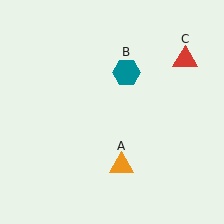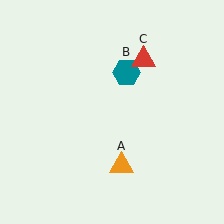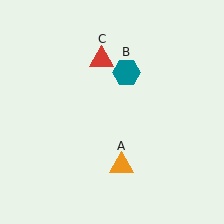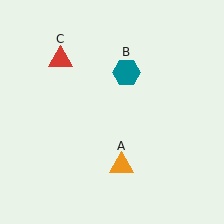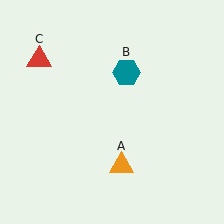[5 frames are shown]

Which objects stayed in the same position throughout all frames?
Orange triangle (object A) and teal hexagon (object B) remained stationary.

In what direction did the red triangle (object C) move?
The red triangle (object C) moved left.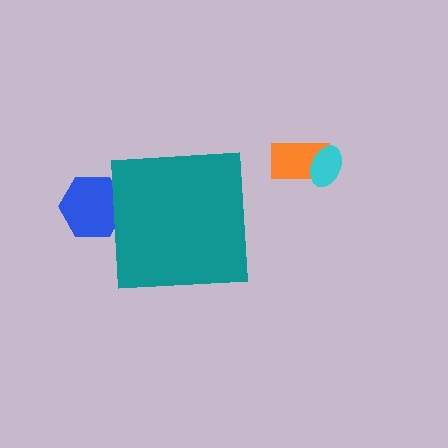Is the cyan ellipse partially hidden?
No, the cyan ellipse is fully visible.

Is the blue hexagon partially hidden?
Yes, the blue hexagon is partially hidden behind the teal square.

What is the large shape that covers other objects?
A teal square.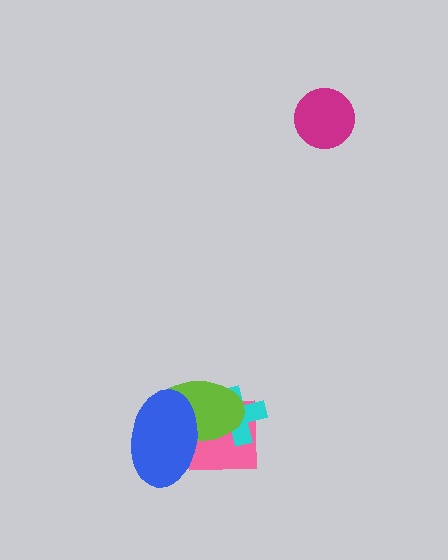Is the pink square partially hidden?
Yes, it is partially covered by another shape.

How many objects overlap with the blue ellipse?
2 objects overlap with the blue ellipse.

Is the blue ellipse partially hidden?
No, no other shape covers it.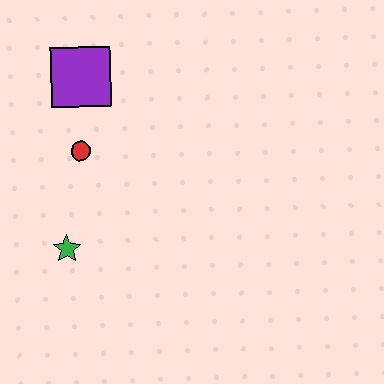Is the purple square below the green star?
No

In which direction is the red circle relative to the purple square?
The red circle is below the purple square.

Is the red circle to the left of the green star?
No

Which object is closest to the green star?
The red circle is closest to the green star.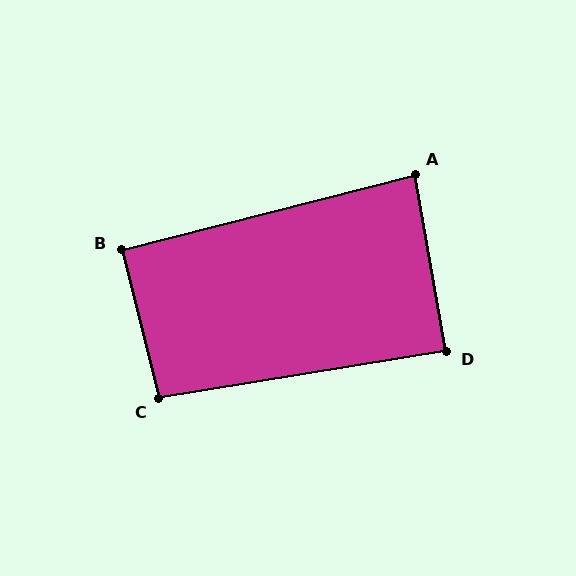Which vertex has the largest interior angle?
C, at approximately 94 degrees.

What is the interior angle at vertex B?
Approximately 91 degrees (approximately right).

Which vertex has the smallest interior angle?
A, at approximately 86 degrees.